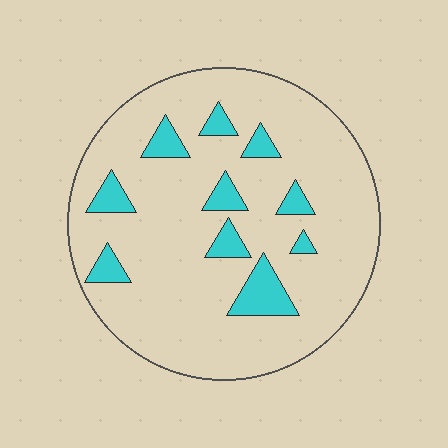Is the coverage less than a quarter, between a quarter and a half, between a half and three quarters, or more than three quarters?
Less than a quarter.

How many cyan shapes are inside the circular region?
10.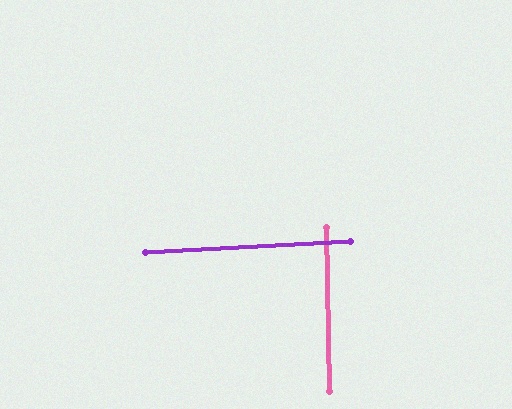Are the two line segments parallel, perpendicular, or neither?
Perpendicular — they meet at approximately 88°.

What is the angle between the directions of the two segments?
Approximately 88 degrees.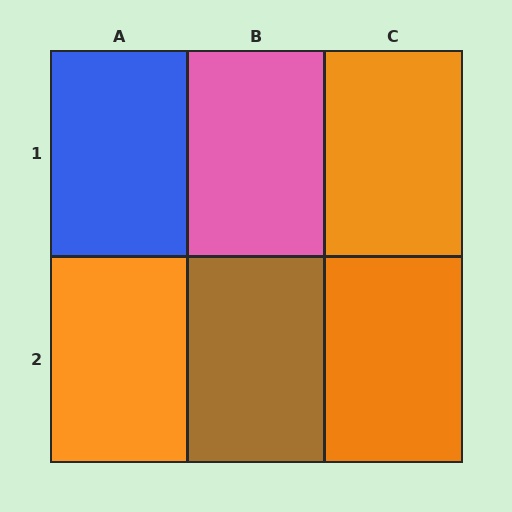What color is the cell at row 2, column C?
Orange.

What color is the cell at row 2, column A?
Orange.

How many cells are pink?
1 cell is pink.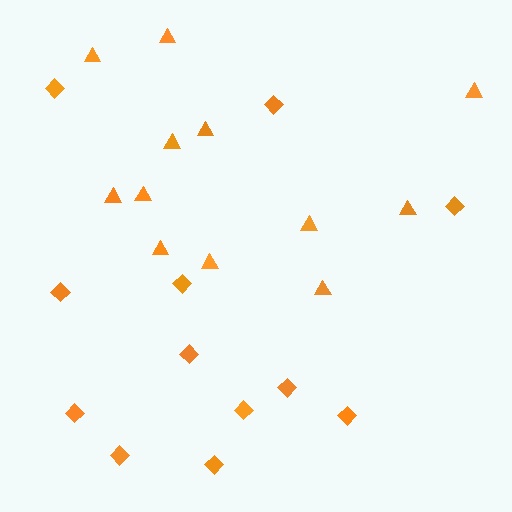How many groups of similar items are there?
There are 2 groups: one group of triangles (12) and one group of diamonds (12).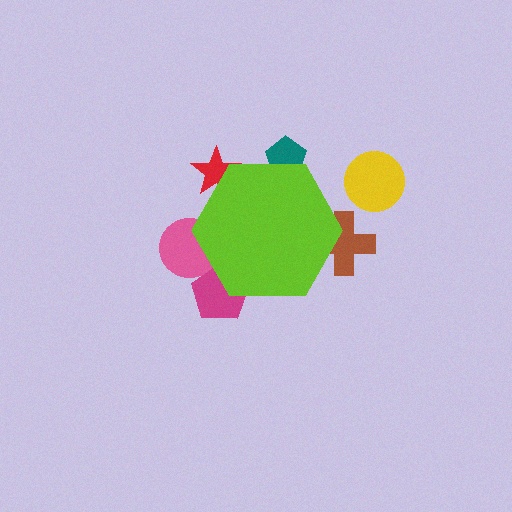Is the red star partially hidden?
Yes, the red star is partially hidden behind the lime hexagon.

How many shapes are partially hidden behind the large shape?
5 shapes are partially hidden.